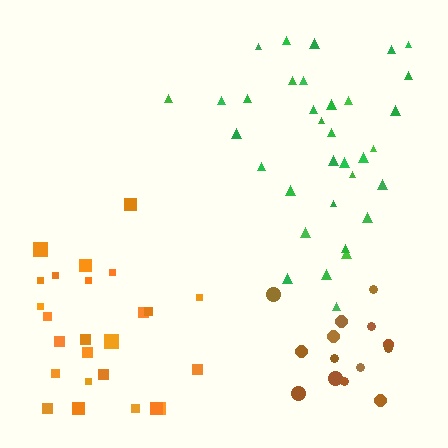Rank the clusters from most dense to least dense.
brown, green, orange.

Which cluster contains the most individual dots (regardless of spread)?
Green (34).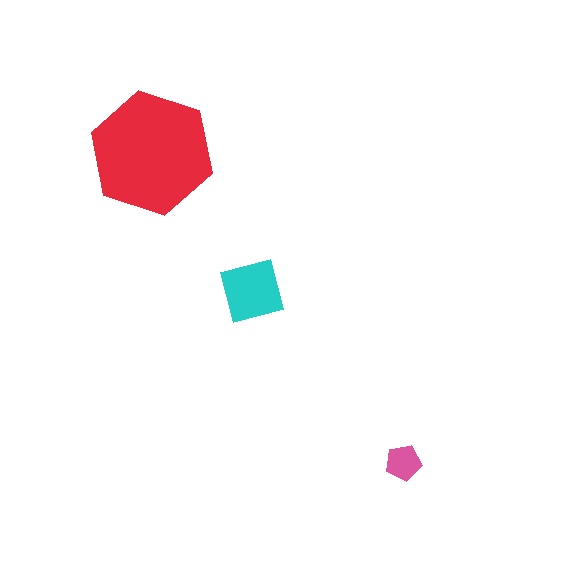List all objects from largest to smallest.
The red hexagon, the cyan square, the pink pentagon.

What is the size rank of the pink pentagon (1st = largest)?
3rd.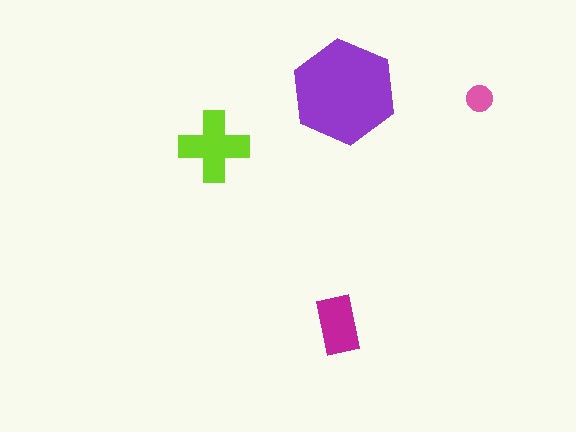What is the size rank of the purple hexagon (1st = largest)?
1st.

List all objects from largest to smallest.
The purple hexagon, the lime cross, the magenta rectangle, the pink circle.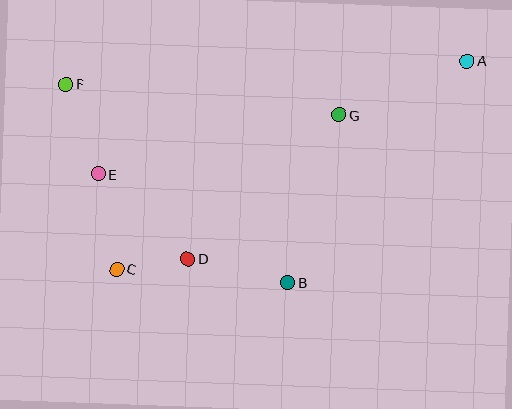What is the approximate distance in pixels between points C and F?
The distance between C and F is approximately 192 pixels.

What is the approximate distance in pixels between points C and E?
The distance between C and E is approximately 97 pixels.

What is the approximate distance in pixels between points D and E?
The distance between D and E is approximately 123 pixels.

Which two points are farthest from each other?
Points A and C are farthest from each other.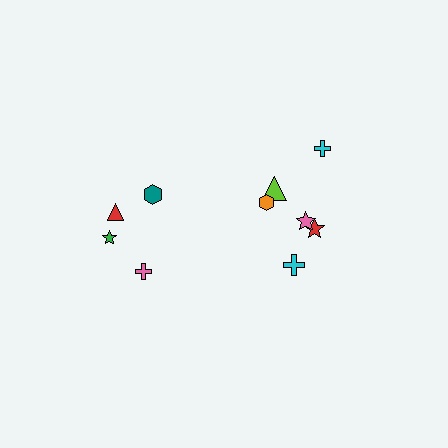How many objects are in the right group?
There are 6 objects.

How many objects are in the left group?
There are 4 objects.